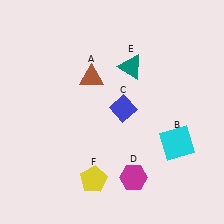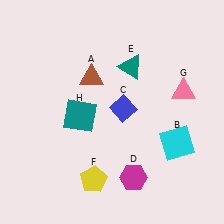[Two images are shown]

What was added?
A pink triangle (G), a teal square (H) were added in Image 2.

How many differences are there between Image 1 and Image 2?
There are 2 differences between the two images.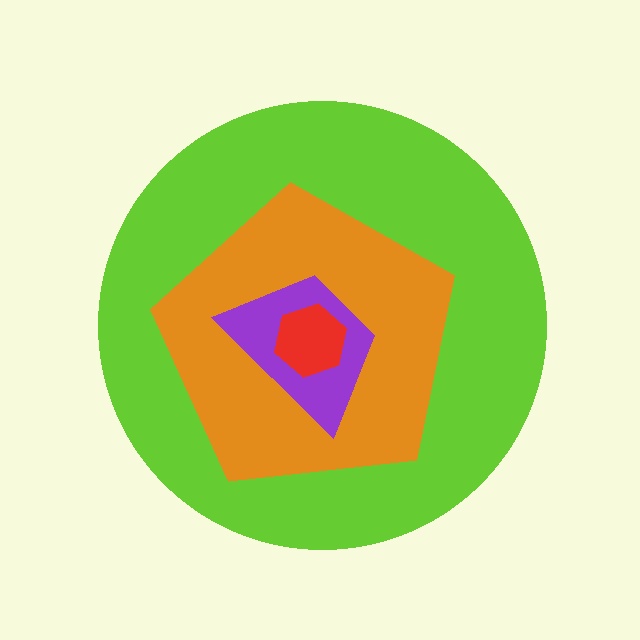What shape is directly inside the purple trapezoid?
The red hexagon.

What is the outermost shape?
The lime circle.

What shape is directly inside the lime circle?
The orange pentagon.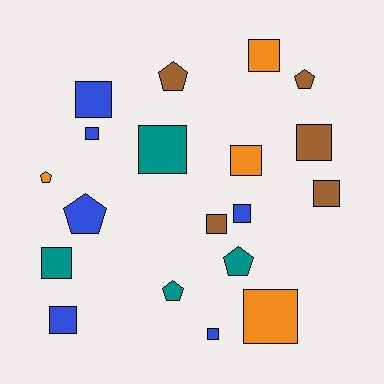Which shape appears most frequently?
Square, with 13 objects.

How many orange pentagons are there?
There is 1 orange pentagon.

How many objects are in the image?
There are 19 objects.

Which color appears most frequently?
Blue, with 6 objects.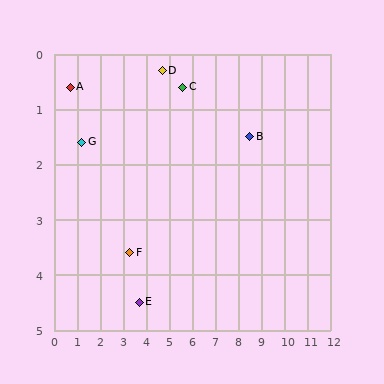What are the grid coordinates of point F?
Point F is at approximately (3.3, 3.6).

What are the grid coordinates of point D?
Point D is at approximately (4.7, 0.3).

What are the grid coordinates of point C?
Point C is at approximately (5.6, 0.6).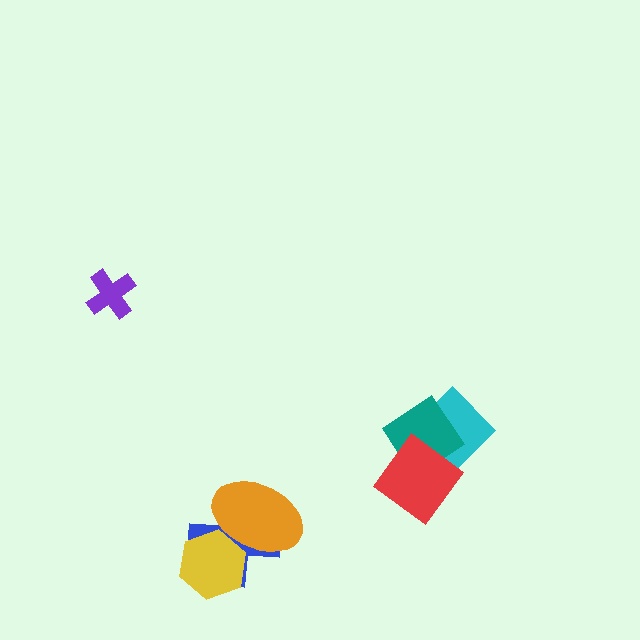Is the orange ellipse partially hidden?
Yes, it is partially covered by another shape.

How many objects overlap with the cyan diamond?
2 objects overlap with the cyan diamond.